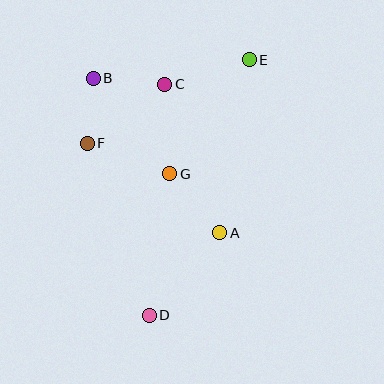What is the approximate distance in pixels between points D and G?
The distance between D and G is approximately 143 pixels.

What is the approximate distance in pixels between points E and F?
The distance between E and F is approximately 183 pixels.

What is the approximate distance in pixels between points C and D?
The distance between C and D is approximately 232 pixels.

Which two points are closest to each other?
Points B and F are closest to each other.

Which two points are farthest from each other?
Points D and E are farthest from each other.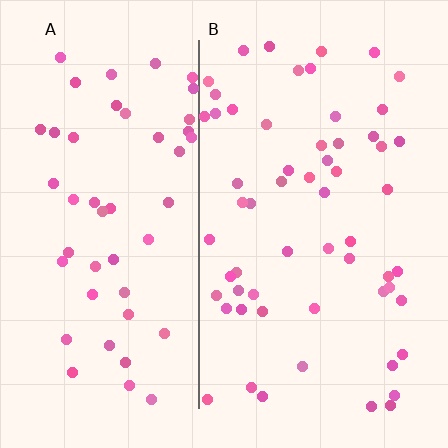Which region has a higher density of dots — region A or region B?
B (the right).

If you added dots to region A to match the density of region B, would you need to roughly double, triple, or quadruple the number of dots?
Approximately double.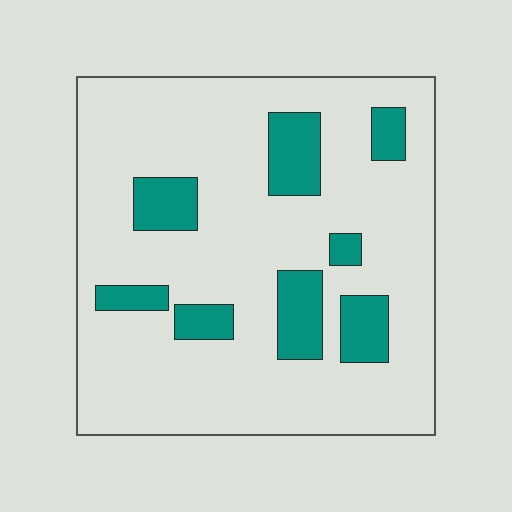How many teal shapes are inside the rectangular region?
8.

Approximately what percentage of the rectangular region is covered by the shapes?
Approximately 15%.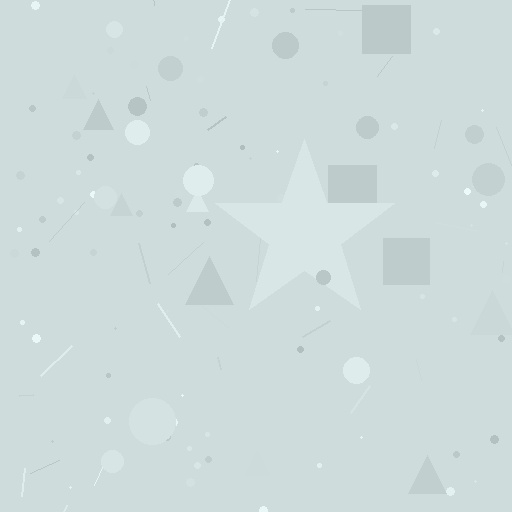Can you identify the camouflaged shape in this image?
The camouflaged shape is a star.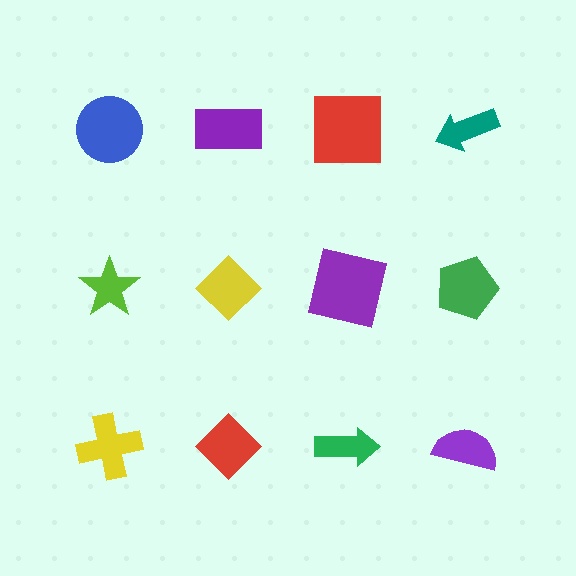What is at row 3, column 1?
A yellow cross.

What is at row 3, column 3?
A green arrow.